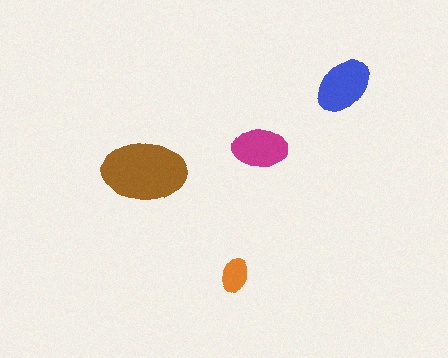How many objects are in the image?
There are 4 objects in the image.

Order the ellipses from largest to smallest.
the brown one, the blue one, the magenta one, the orange one.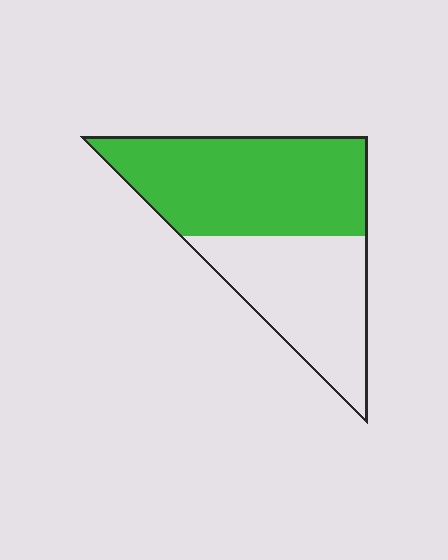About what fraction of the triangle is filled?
About three fifths (3/5).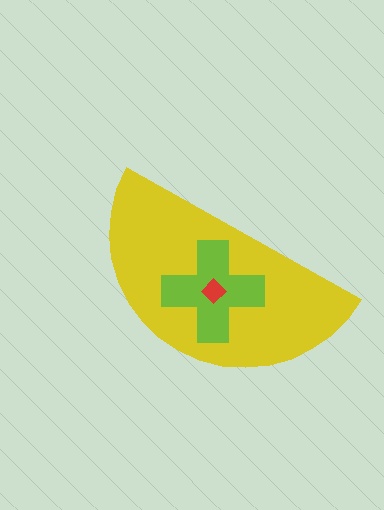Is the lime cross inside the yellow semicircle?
Yes.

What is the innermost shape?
The red diamond.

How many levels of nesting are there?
3.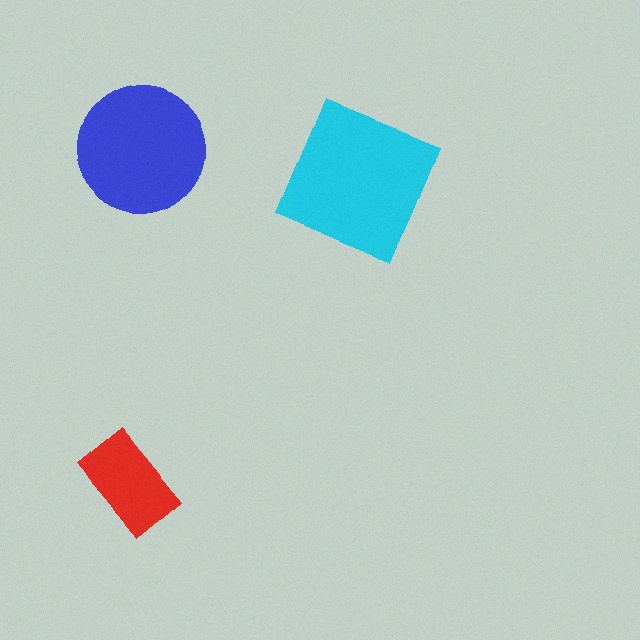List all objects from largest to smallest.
The cyan square, the blue circle, the red rectangle.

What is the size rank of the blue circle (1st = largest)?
2nd.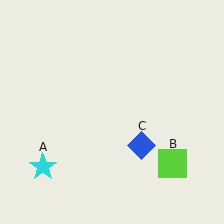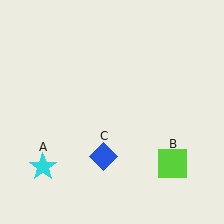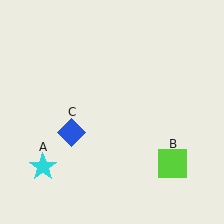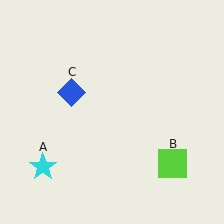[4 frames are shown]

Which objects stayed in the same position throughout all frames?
Cyan star (object A) and lime square (object B) remained stationary.